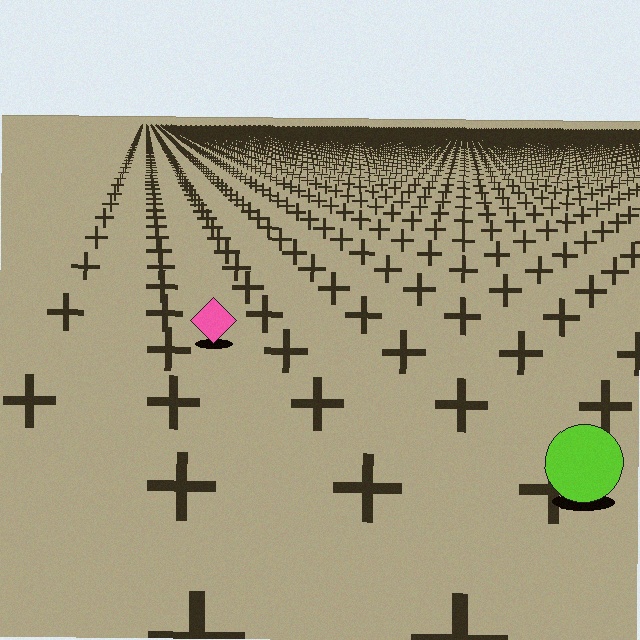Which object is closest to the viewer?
The lime circle is closest. The texture marks near it are larger and more spread out.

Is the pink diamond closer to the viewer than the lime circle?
No. The lime circle is closer — you can tell from the texture gradient: the ground texture is coarser near it.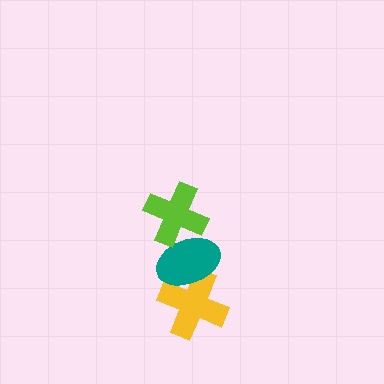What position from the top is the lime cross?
The lime cross is 1st from the top.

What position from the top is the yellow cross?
The yellow cross is 3rd from the top.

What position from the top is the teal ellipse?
The teal ellipse is 2nd from the top.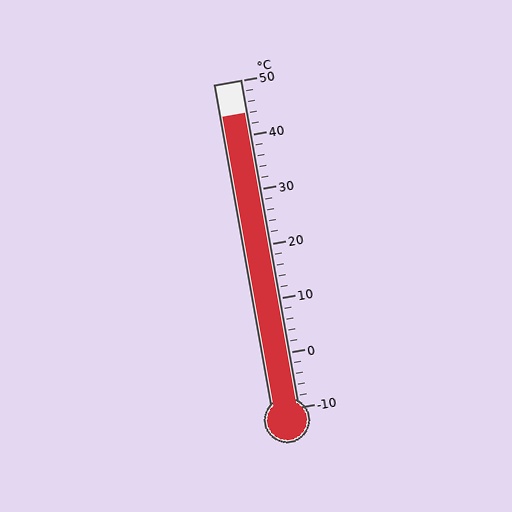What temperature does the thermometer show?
The thermometer shows approximately 44°C.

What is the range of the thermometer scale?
The thermometer scale ranges from -10°C to 50°C.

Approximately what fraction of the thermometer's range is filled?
The thermometer is filled to approximately 90% of its range.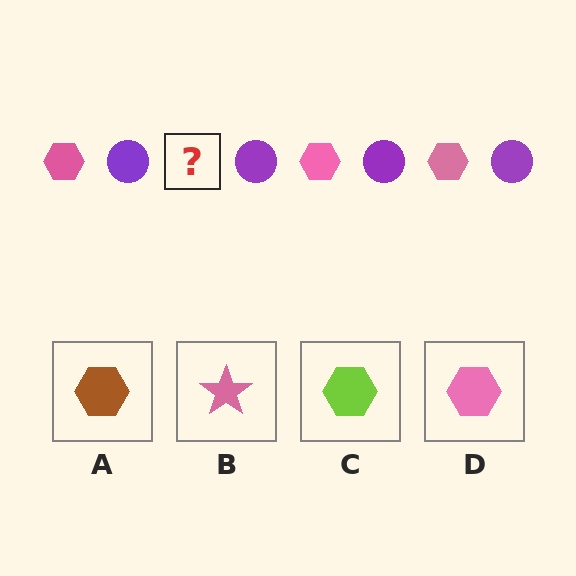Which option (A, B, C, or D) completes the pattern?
D.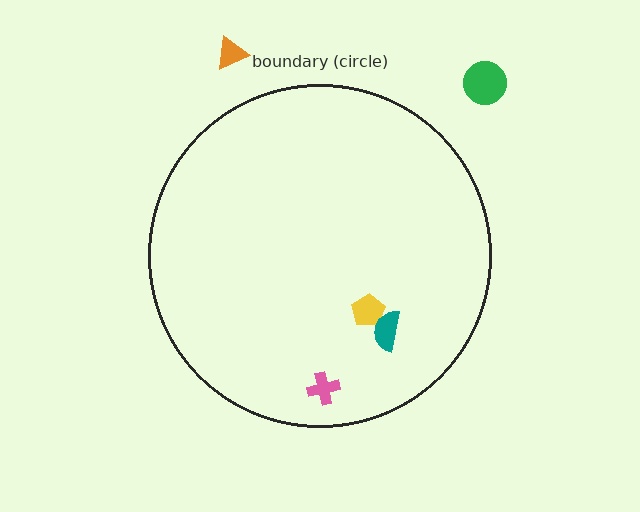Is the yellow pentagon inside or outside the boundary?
Inside.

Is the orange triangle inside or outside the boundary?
Outside.